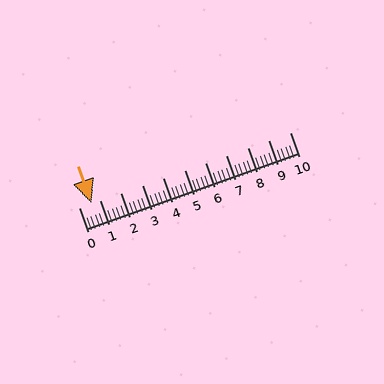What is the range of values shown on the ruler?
The ruler shows values from 0 to 10.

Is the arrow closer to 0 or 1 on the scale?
The arrow is closer to 1.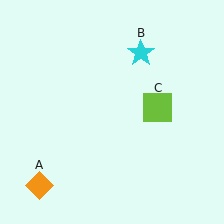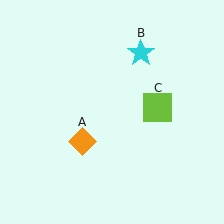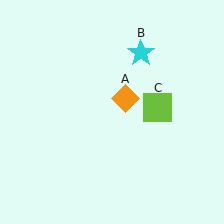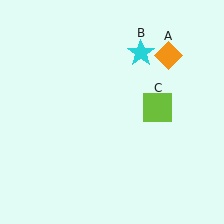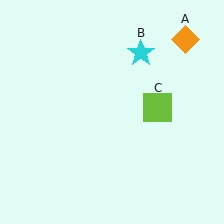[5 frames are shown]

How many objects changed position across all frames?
1 object changed position: orange diamond (object A).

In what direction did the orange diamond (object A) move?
The orange diamond (object A) moved up and to the right.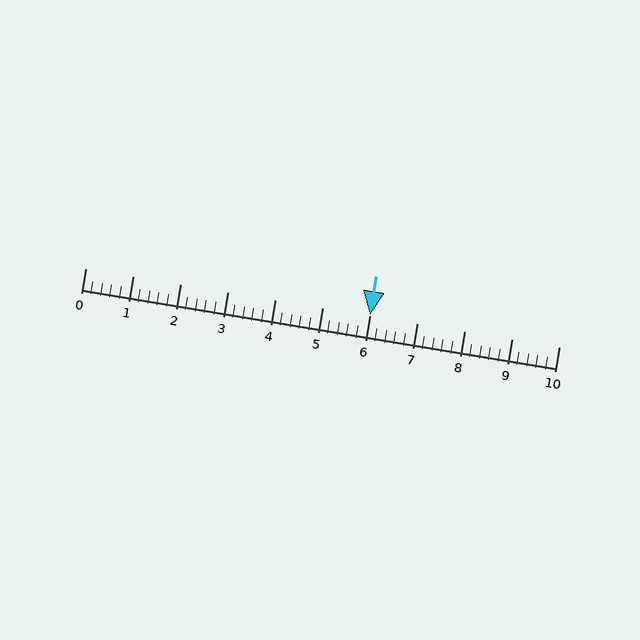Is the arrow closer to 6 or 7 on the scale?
The arrow is closer to 6.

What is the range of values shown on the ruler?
The ruler shows values from 0 to 10.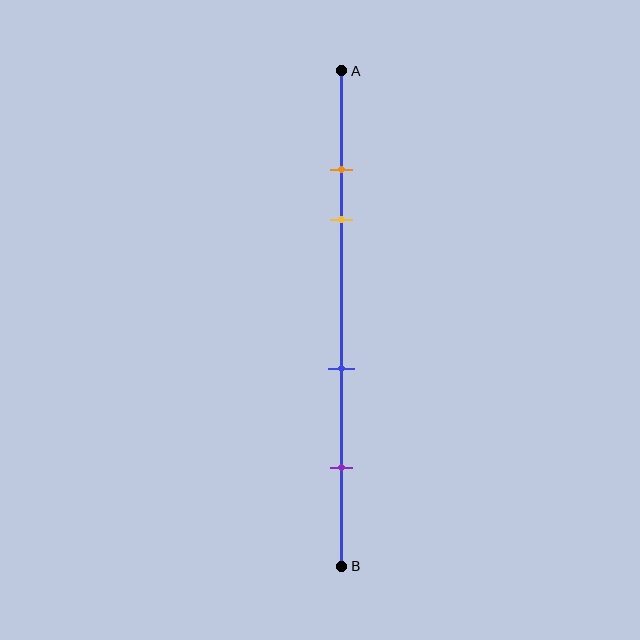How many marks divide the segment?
There are 4 marks dividing the segment.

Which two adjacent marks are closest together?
The orange and yellow marks are the closest adjacent pair.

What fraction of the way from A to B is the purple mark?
The purple mark is approximately 80% (0.8) of the way from A to B.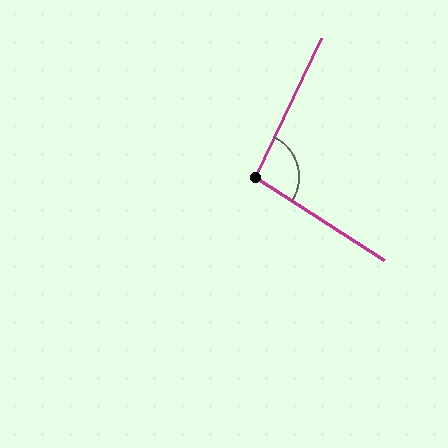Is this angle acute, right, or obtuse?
It is obtuse.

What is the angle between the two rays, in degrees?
Approximately 98 degrees.